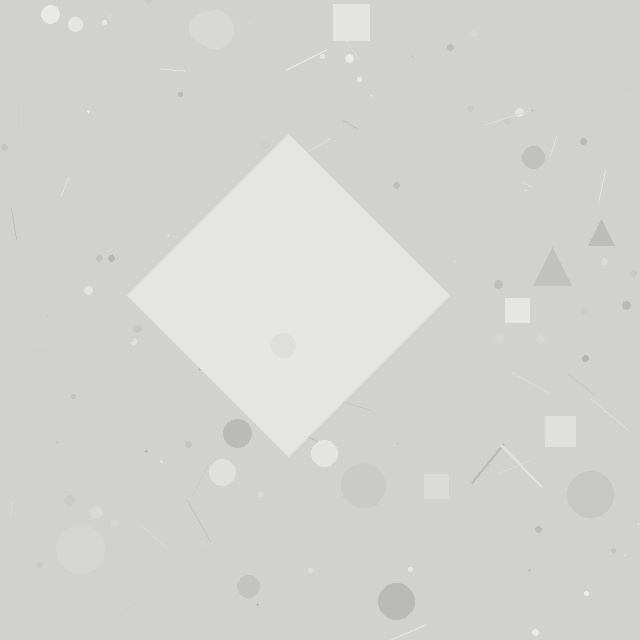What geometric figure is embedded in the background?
A diamond is embedded in the background.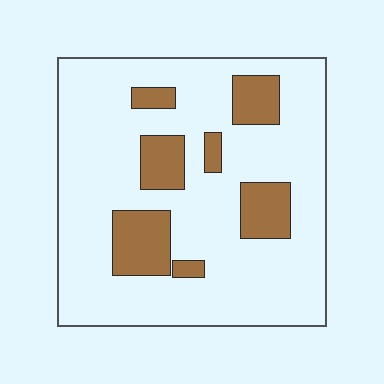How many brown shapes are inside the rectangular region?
7.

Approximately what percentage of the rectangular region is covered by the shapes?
Approximately 20%.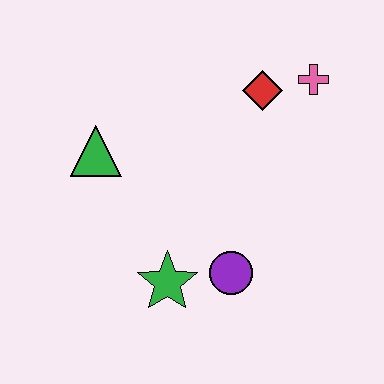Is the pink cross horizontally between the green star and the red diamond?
No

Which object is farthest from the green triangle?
The pink cross is farthest from the green triangle.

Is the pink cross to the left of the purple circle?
No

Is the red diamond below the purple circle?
No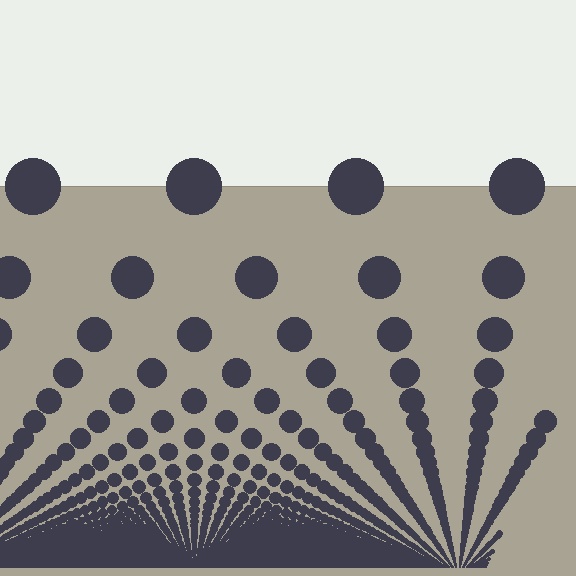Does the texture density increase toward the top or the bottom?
Density increases toward the bottom.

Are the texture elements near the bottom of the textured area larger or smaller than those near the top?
Smaller. The gradient is inverted — elements near the bottom are smaller and denser.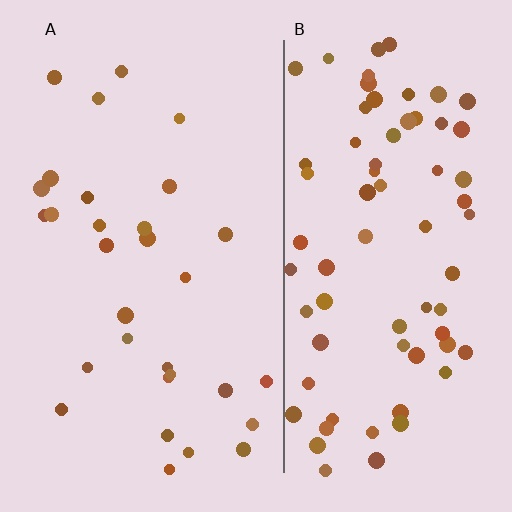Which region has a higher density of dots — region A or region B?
B (the right).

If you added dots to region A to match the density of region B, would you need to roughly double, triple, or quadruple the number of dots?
Approximately double.